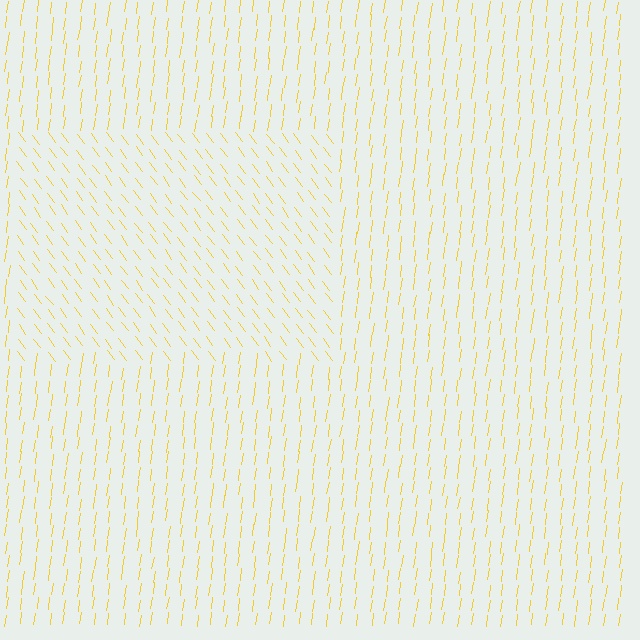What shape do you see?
I see a rectangle.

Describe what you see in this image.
The image is filled with small yellow line segments. A rectangle region in the image has lines oriented differently from the surrounding lines, creating a visible texture boundary.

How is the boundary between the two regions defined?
The boundary is defined purely by a change in line orientation (approximately 45 degrees difference). All lines are the same color and thickness.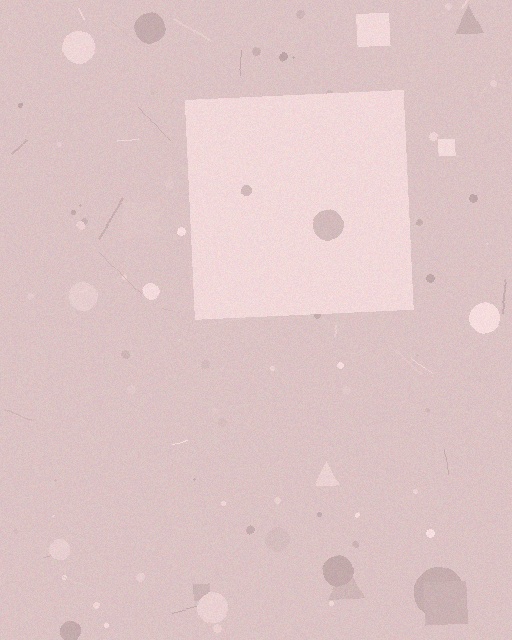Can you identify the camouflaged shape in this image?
The camouflaged shape is a square.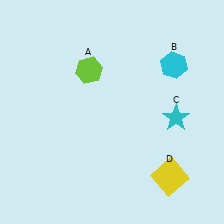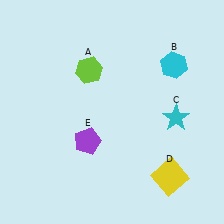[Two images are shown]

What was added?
A purple pentagon (E) was added in Image 2.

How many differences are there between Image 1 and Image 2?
There is 1 difference between the two images.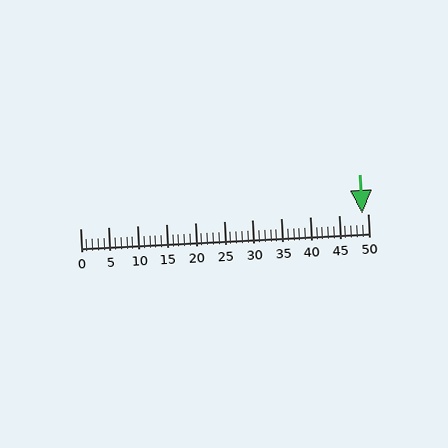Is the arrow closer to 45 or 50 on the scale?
The arrow is closer to 50.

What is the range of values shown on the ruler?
The ruler shows values from 0 to 50.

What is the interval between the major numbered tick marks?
The major tick marks are spaced 5 units apart.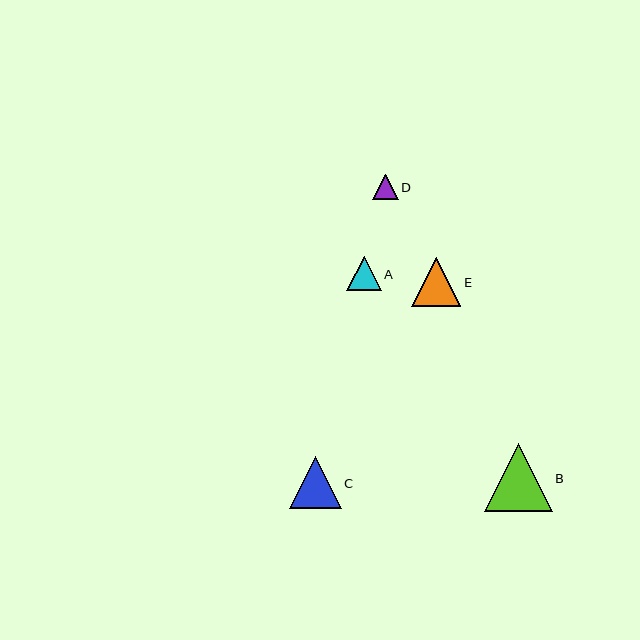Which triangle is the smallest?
Triangle D is the smallest with a size of approximately 25 pixels.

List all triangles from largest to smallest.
From largest to smallest: B, C, E, A, D.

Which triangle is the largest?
Triangle B is the largest with a size of approximately 68 pixels.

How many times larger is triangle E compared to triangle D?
Triangle E is approximately 1.9 times the size of triangle D.